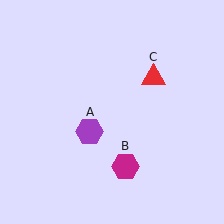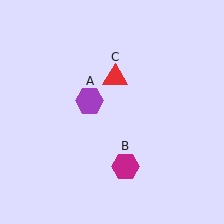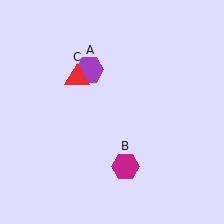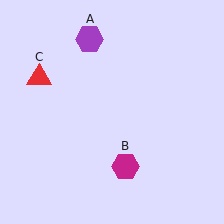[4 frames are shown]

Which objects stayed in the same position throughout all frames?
Magenta hexagon (object B) remained stationary.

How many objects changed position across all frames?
2 objects changed position: purple hexagon (object A), red triangle (object C).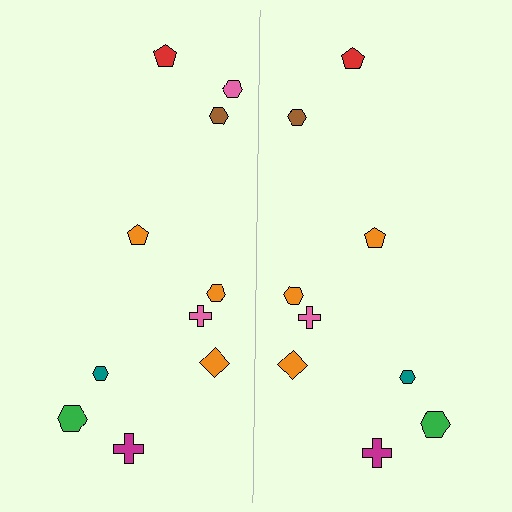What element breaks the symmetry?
A pink hexagon is missing from the right side.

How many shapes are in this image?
There are 19 shapes in this image.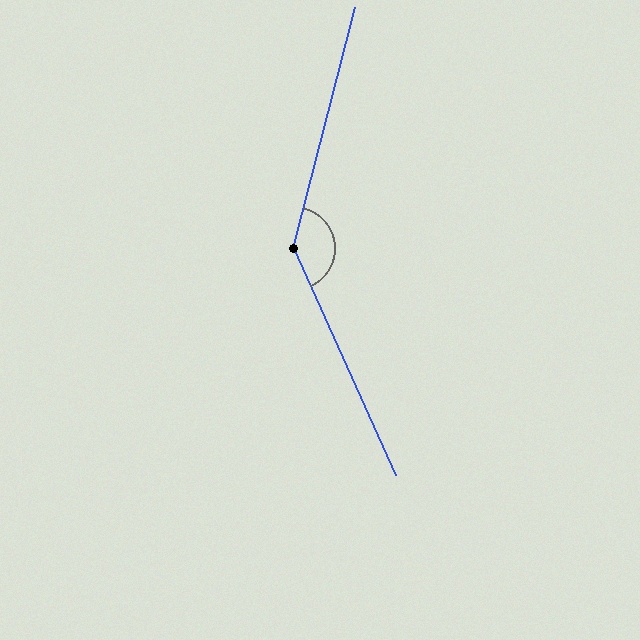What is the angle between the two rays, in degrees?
Approximately 141 degrees.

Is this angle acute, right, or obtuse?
It is obtuse.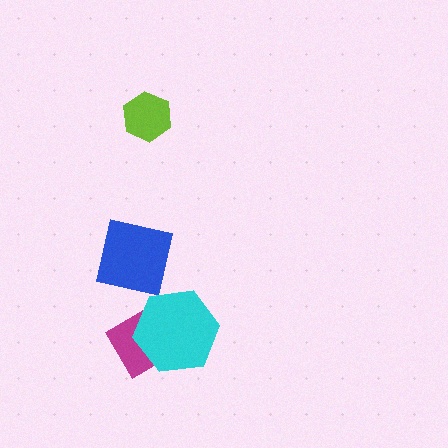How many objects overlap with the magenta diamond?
1 object overlaps with the magenta diamond.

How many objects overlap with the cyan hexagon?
1 object overlaps with the cyan hexagon.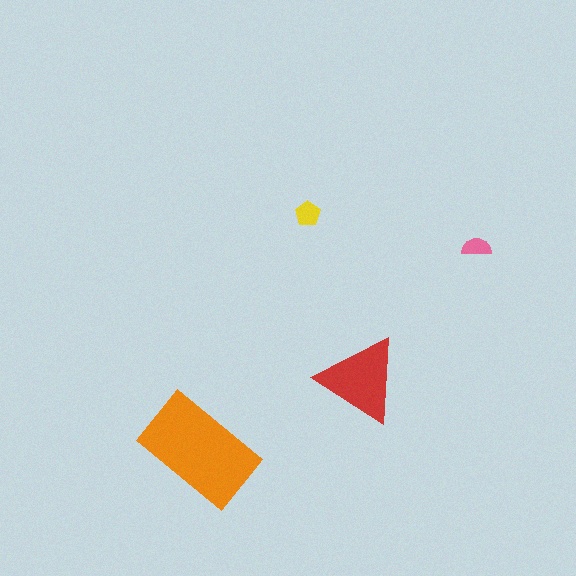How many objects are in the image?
There are 4 objects in the image.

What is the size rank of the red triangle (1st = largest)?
2nd.